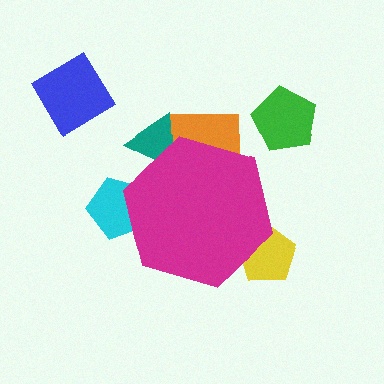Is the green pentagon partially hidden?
No, the green pentagon is fully visible.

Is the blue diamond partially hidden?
No, the blue diamond is fully visible.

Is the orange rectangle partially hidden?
Yes, the orange rectangle is partially hidden behind the magenta hexagon.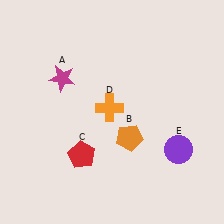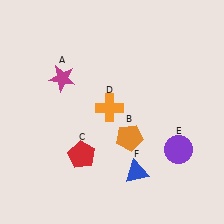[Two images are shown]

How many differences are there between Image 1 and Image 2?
There is 1 difference between the two images.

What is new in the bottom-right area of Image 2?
A blue triangle (F) was added in the bottom-right area of Image 2.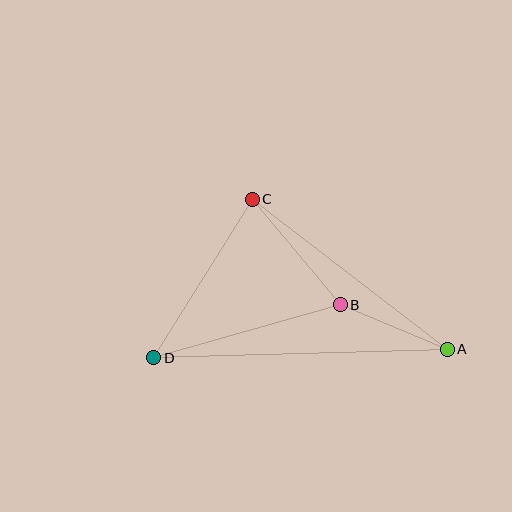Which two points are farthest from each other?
Points A and D are farthest from each other.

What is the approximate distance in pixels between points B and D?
The distance between B and D is approximately 194 pixels.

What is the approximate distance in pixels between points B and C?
The distance between B and C is approximately 137 pixels.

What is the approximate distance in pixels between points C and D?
The distance between C and D is approximately 187 pixels.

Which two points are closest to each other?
Points A and B are closest to each other.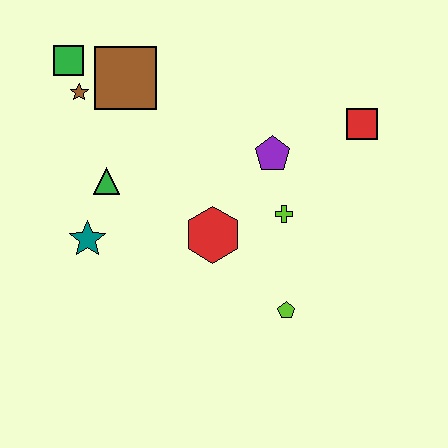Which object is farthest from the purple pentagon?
The green square is farthest from the purple pentagon.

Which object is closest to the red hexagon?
The lime cross is closest to the red hexagon.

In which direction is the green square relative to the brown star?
The green square is above the brown star.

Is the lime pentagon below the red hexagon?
Yes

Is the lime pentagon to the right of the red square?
No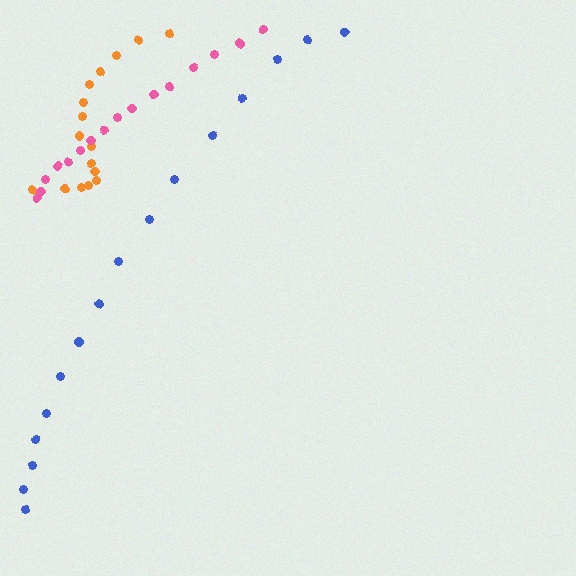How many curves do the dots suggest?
There are 3 distinct paths.